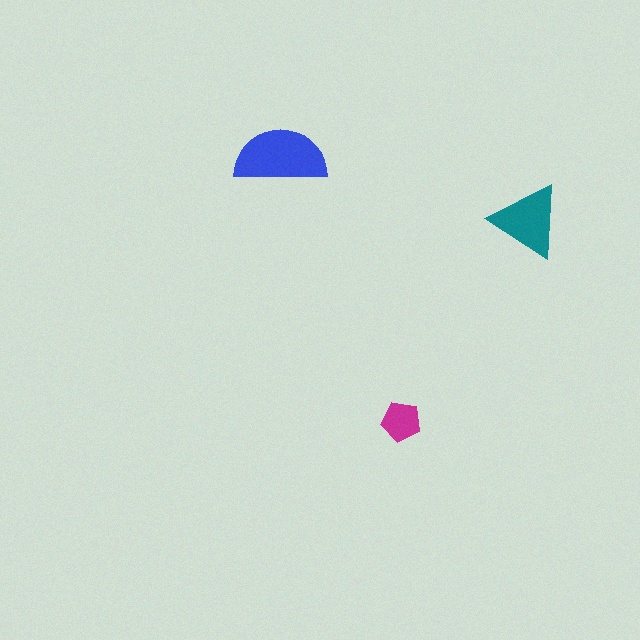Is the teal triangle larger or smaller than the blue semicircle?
Smaller.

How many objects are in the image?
There are 3 objects in the image.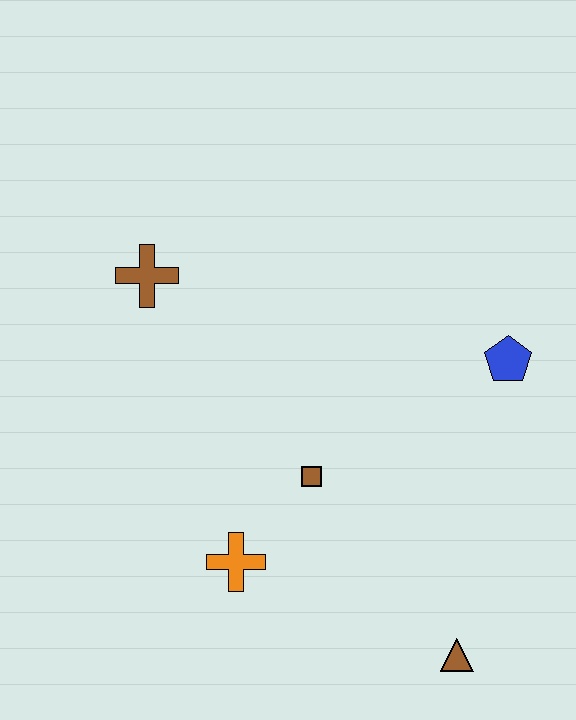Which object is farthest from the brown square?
The brown cross is farthest from the brown square.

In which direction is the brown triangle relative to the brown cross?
The brown triangle is below the brown cross.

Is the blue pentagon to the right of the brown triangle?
Yes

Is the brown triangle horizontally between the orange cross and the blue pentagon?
Yes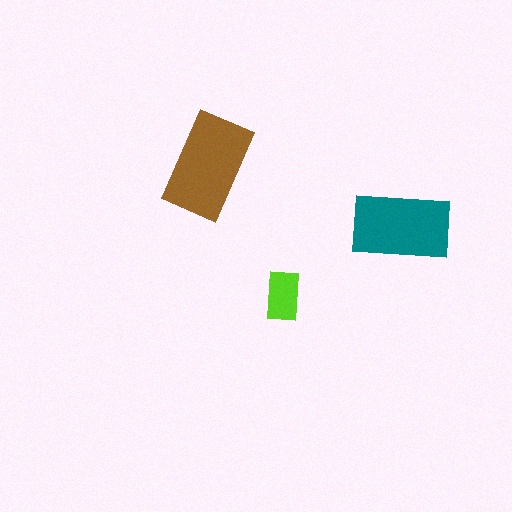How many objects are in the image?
There are 3 objects in the image.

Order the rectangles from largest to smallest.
the brown one, the teal one, the lime one.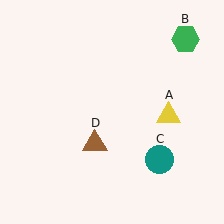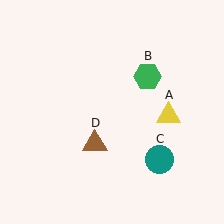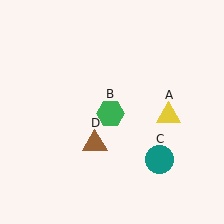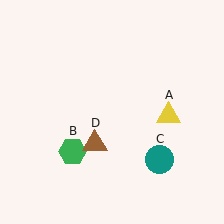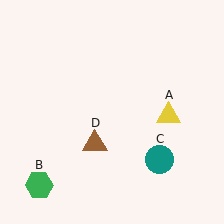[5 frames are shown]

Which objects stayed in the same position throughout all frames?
Yellow triangle (object A) and teal circle (object C) and brown triangle (object D) remained stationary.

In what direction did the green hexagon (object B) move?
The green hexagon (object B) moved down and to the left.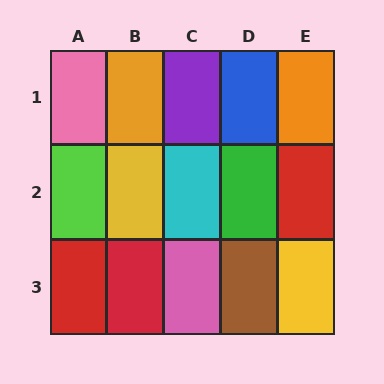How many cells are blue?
1 cell is blue.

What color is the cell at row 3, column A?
Red.